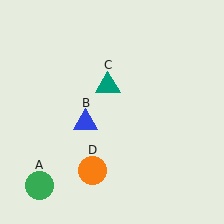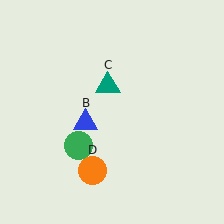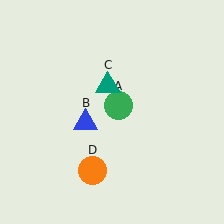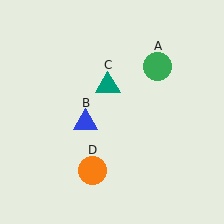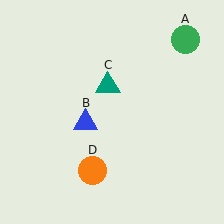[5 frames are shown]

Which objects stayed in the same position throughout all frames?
Blue triangle (object B) and teal triangle (object C) and orange circle (object D) remained stationary.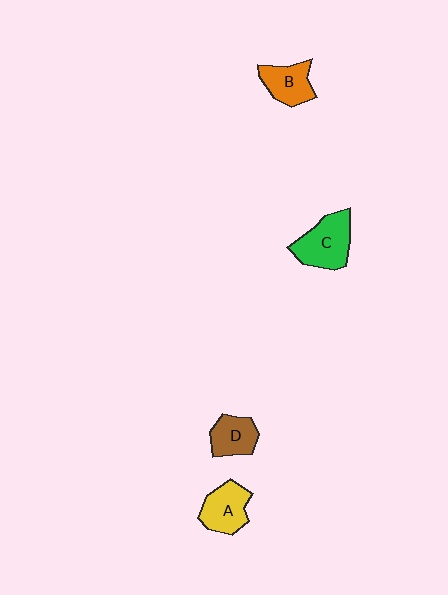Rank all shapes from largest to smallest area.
From largest to smallest: C (green), A (yellow), B (orange), D (brown).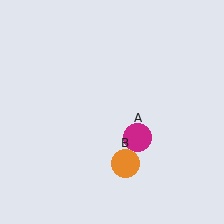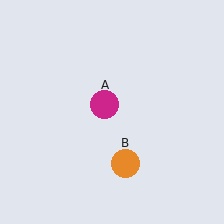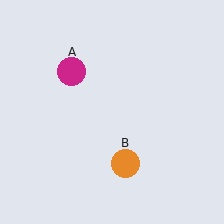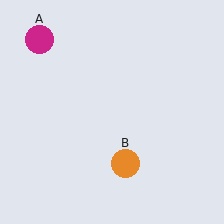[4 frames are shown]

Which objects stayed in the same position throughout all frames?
Orange circle (object B) remained stationary.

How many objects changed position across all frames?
1 object changed position: magenta circle (object A).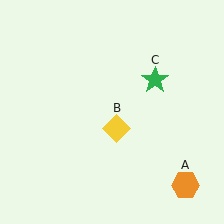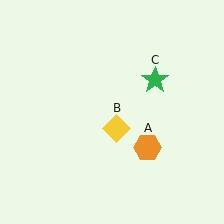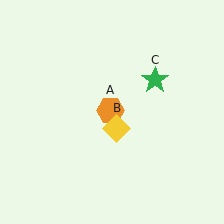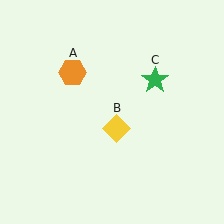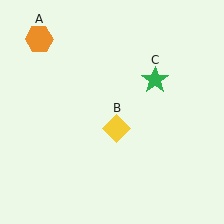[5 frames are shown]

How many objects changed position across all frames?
1 object changed position: orange hexagon (object A).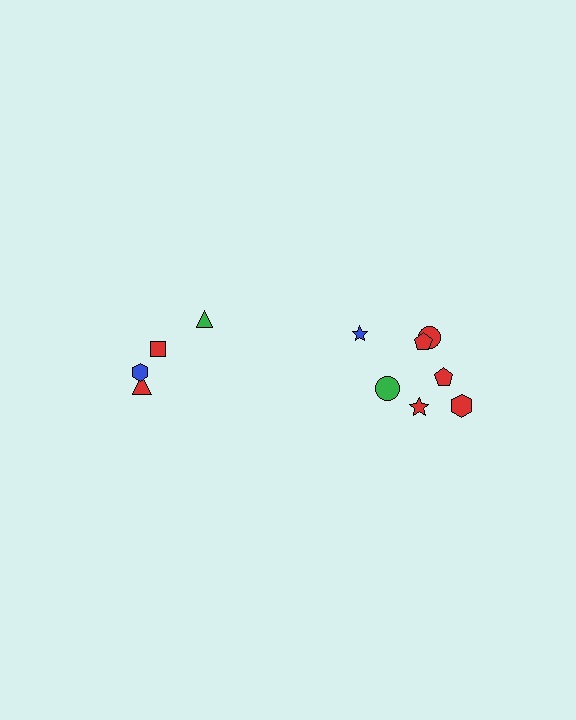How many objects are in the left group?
There are 4 objects.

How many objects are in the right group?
There are 7 objects.